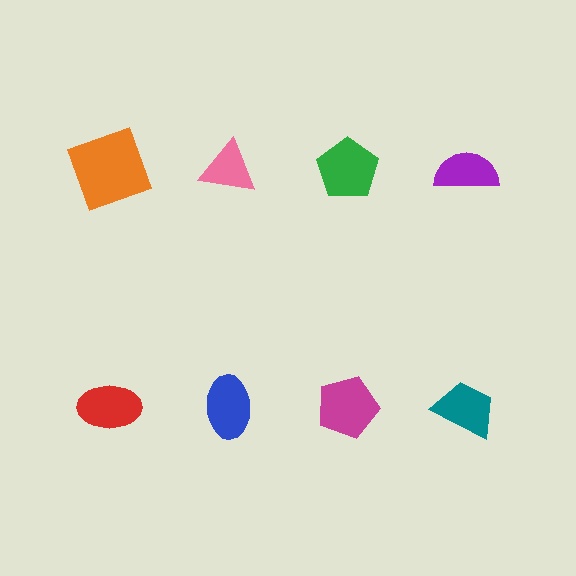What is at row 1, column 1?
An orange square.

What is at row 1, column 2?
A pink triangle.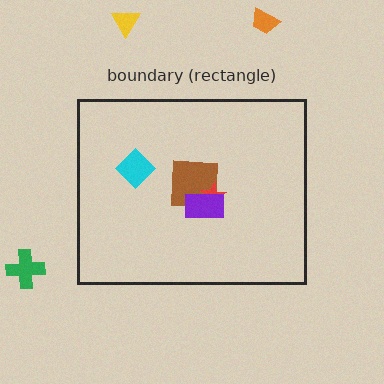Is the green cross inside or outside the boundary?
Outside.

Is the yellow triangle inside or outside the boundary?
Outside.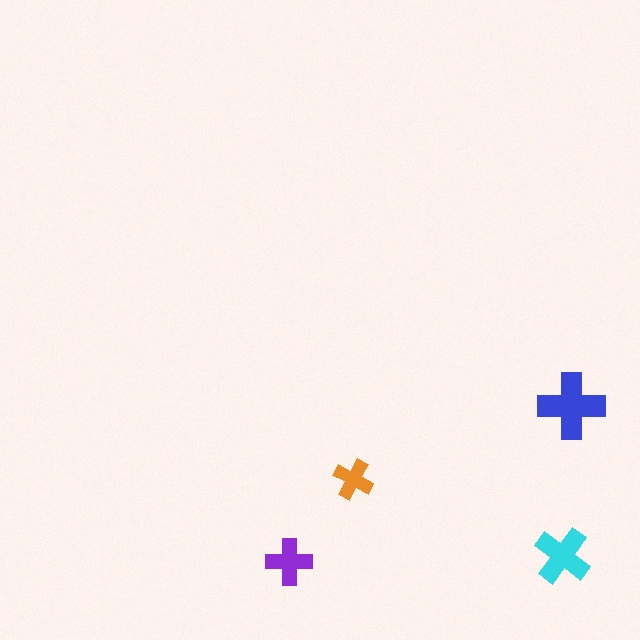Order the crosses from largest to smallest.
the blue one, the cyan one, the purple one, the orange one.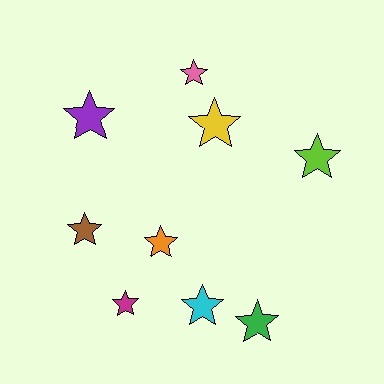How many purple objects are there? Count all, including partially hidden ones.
There is 1 purple object.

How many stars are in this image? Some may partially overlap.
There are 9 stars.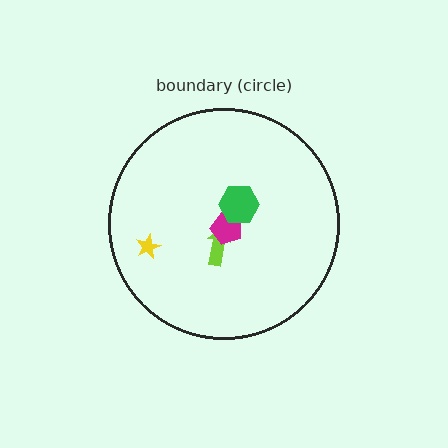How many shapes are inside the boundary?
4 inside, 0 outside.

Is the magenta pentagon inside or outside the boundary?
Inside.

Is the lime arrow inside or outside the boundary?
Inside.